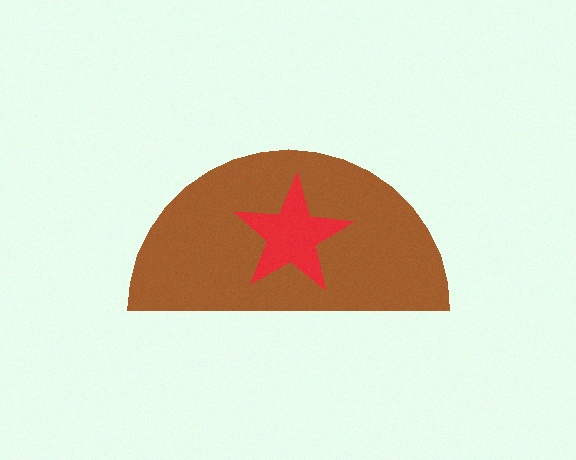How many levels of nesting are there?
2.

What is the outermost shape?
The brown semicircle.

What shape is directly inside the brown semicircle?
The red star.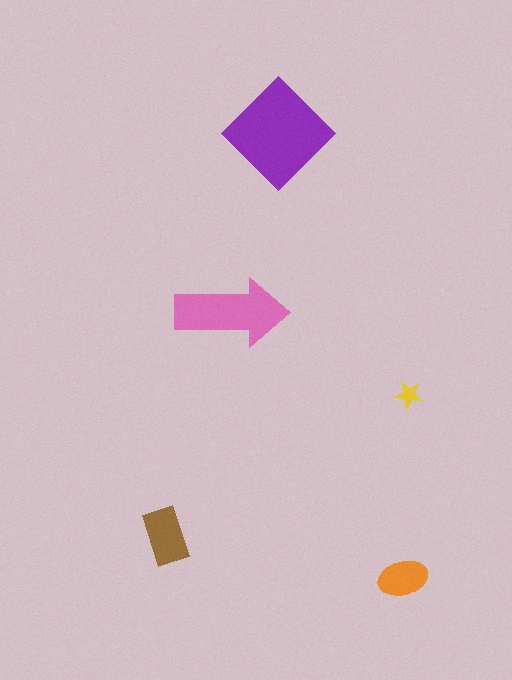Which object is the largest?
The purple diamond.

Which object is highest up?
The purple diamond is topmost.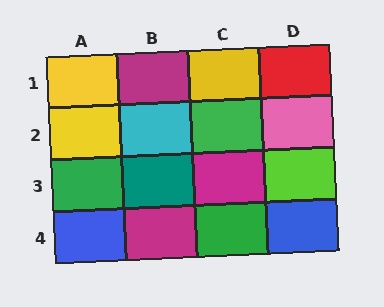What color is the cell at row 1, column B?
Magenta.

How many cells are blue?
2 cells are blue.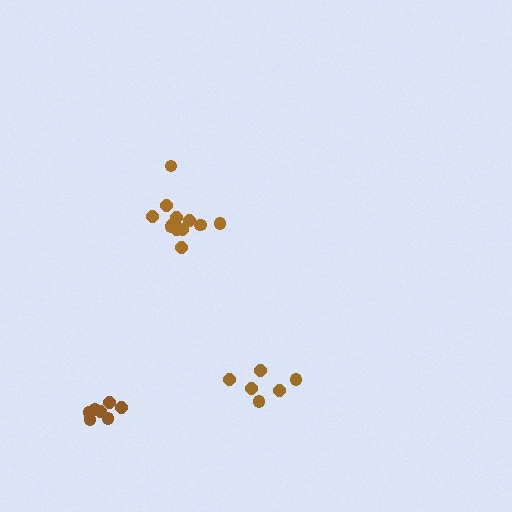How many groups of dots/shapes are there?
There are 3 groups.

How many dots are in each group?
Group 1: 6 dots, Group 2: 12 dots, Group 3: 7 dots (25 total).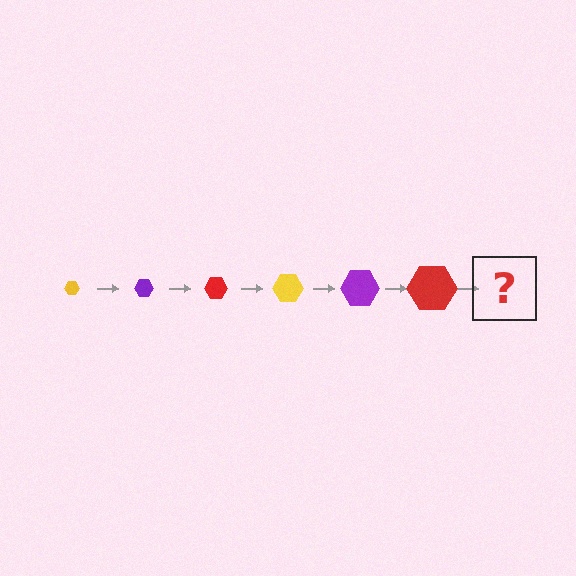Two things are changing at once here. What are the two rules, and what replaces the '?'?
The two rules are that the hexagon grows larger each step and the color cycles through yellow, purple, and red. The '?' should be a yellow hexagon, larger than the previous one.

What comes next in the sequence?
The next element should be a yellow hexagon, larger than the previous one.